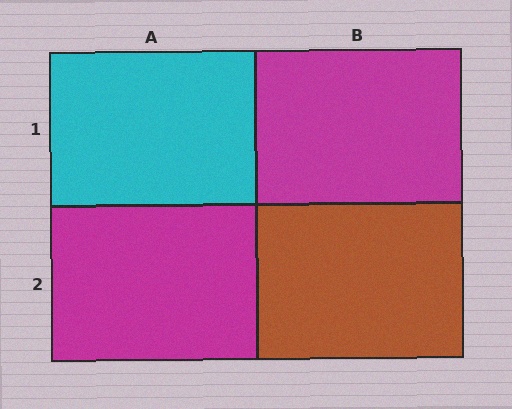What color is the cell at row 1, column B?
Magenta.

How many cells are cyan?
1 cell is cyan.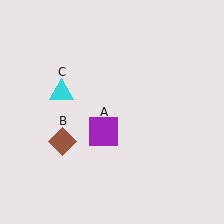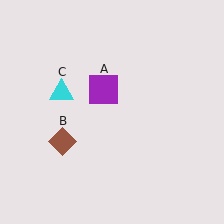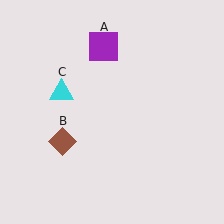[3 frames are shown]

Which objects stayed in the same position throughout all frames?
Brown diamond (object B) and cyan triangle (object C) remained stationary.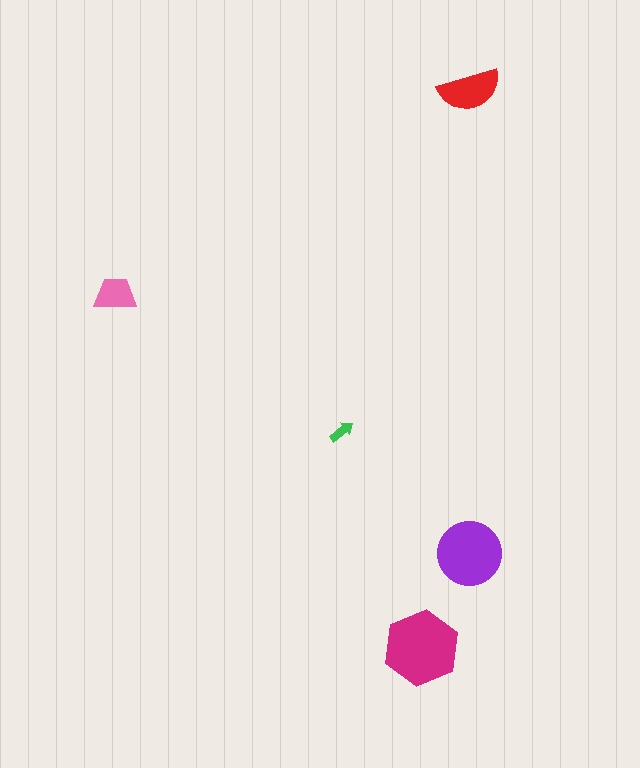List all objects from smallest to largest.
The green arrow, the pink trapezoid, the red semicircle, the purple circle, the magenta hexagon.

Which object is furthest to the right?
The red semicircle is rightmost.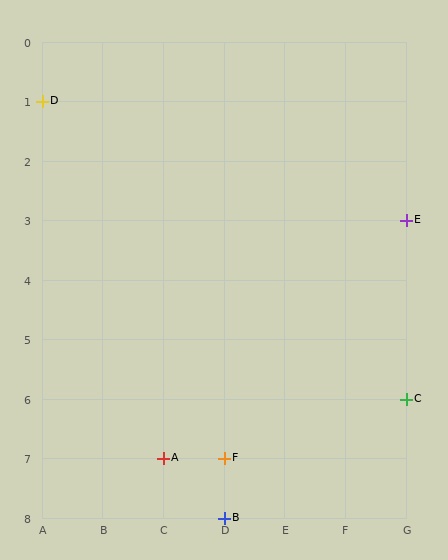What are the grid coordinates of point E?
Point E is at grid coordinates (G, 3).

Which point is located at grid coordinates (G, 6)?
Point C is at (G, 6).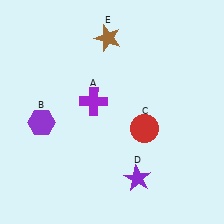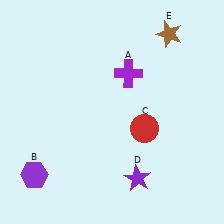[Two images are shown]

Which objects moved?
The objects that moved are: the purple cross (A), the purple hexagon (B), the brown star (E).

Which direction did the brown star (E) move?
The brown star (E) moved right.